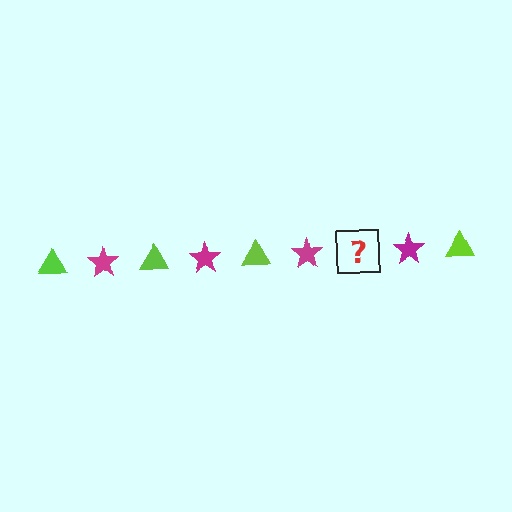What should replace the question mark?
The question mark should be replaced with a lime triangle.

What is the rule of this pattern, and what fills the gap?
The rule is that the pattern alternates between lime triangle and magenta star. The gap should be filled with a lime triangle.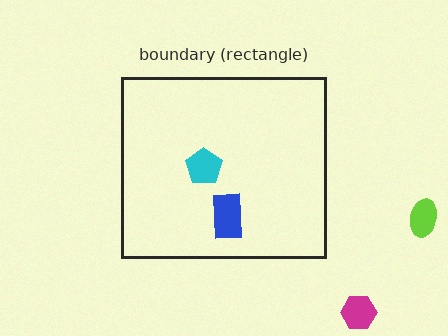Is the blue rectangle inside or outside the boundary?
Inside.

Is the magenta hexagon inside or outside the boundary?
Outside.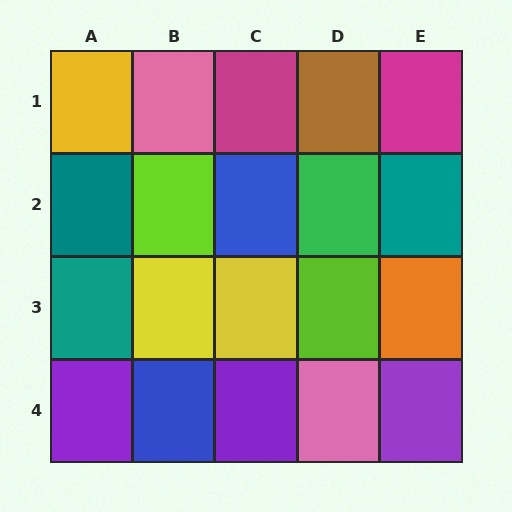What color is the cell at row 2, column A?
Teal.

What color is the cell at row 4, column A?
Purple.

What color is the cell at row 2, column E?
Teal.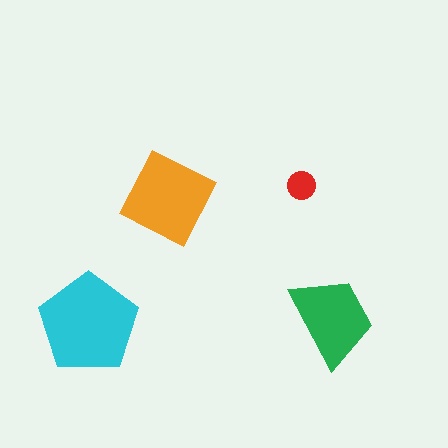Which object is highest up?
The red circle is topmost.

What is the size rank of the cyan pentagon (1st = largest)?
1st.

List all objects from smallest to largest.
The red circle, the green trapezoid, the orange diamond, the cyan pentagon.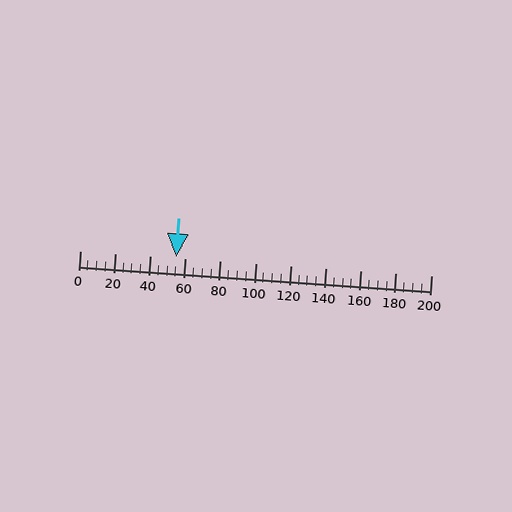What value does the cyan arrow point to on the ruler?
The cyan arrow points to approximately 55.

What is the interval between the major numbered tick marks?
The major tick marks are spaced 20 units apart.